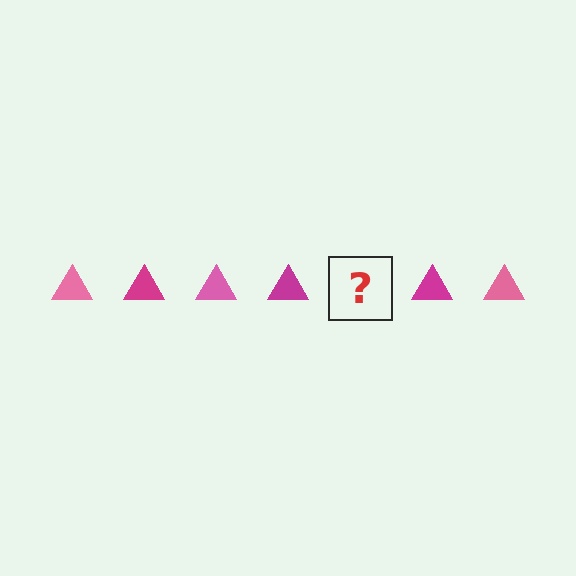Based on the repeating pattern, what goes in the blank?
The blank should be a pink triangle.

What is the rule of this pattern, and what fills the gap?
The rule is that the pattern cycles through pink, magenta triangles. The gap should be filled with a pink triangle.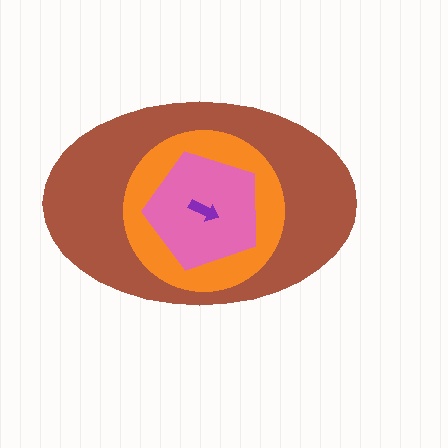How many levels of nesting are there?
4.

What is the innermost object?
The purple arrow.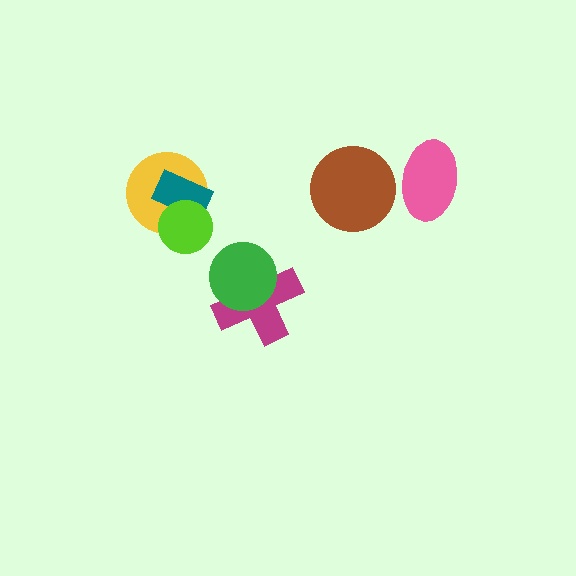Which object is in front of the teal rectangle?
The lime circle is in front of the teal rectangle.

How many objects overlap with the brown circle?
0 objects overlap with the brown circle.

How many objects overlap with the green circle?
1 object overlaps with the green circle.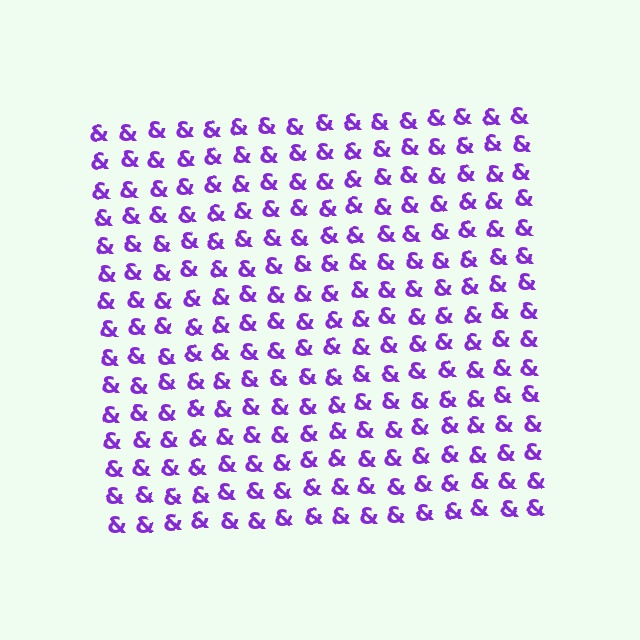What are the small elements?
The small elements are ampersands.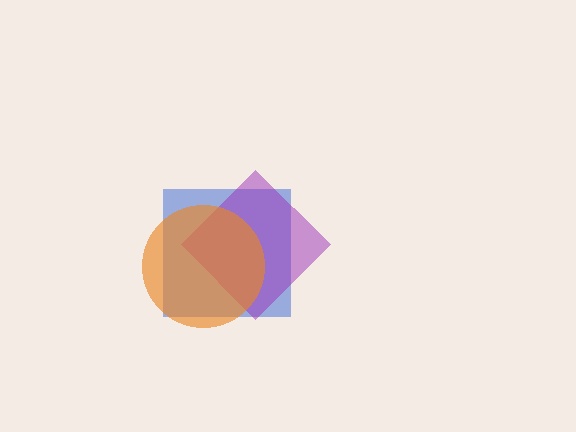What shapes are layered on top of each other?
The layered shapes are: a blue square, a purple diamond, an orange circle.